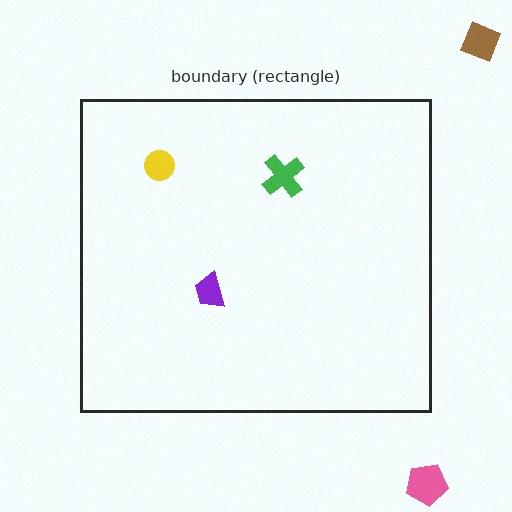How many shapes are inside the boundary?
3 inside, 2 outside.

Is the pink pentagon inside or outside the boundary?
Outside.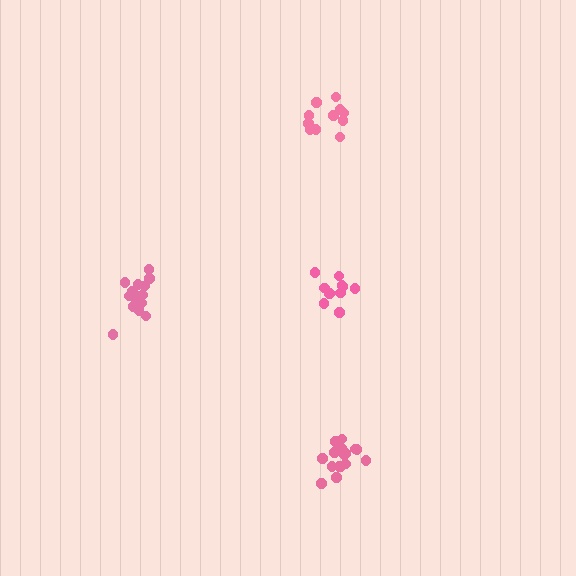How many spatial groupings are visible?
There are 4 spatial groupings.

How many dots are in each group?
Group 1: 10 dots, Group 2: 15 dots, Group 3: 11 dots, Group 4: 16 dots (52 total).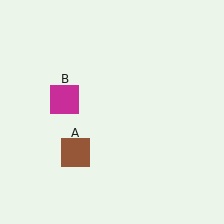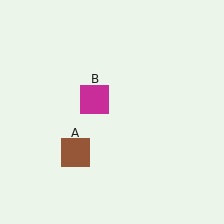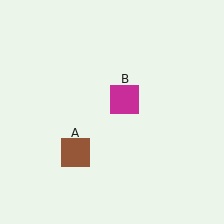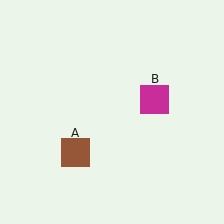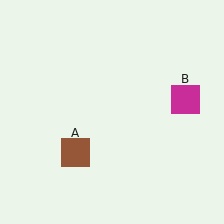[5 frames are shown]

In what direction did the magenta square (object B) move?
The magenta square (object B) moved right.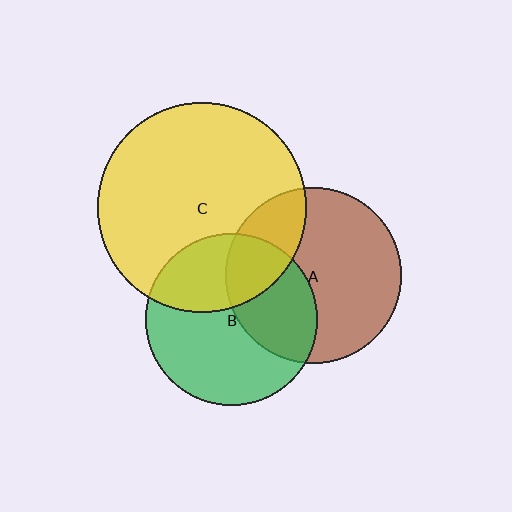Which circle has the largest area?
Circle C (yellow).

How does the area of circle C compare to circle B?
Approximately 1.5 times.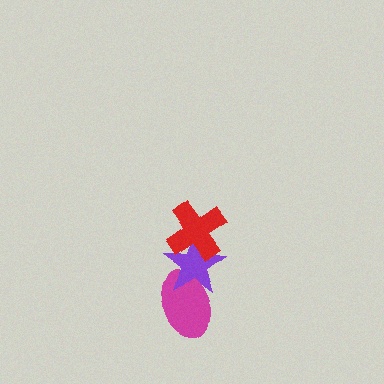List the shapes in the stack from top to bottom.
From top to bottom: the red cross, the purple star, the magenta ellipse.